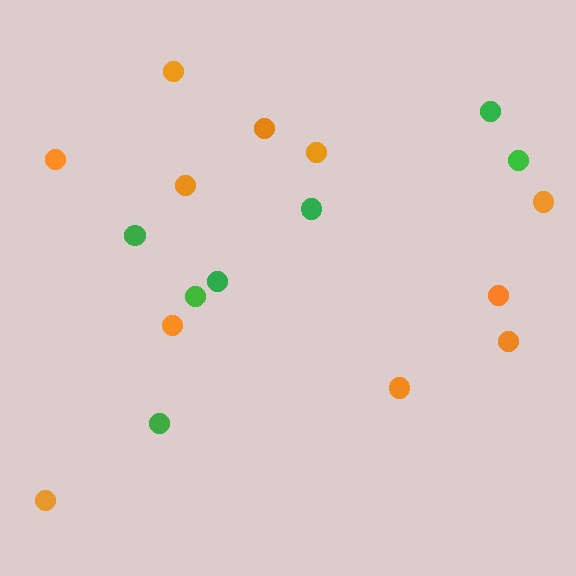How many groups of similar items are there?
There are 2 groups: one group of green circles (7) and one group of orange circles (11).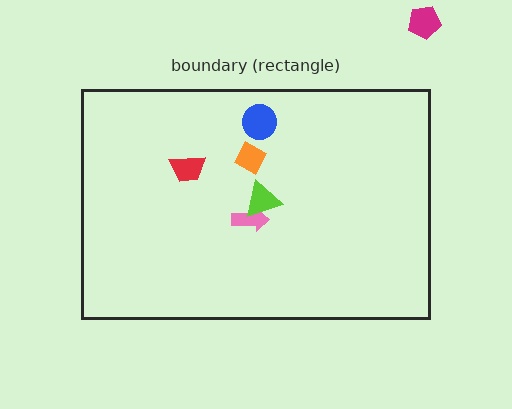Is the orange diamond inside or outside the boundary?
Inside.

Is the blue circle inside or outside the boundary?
Inside.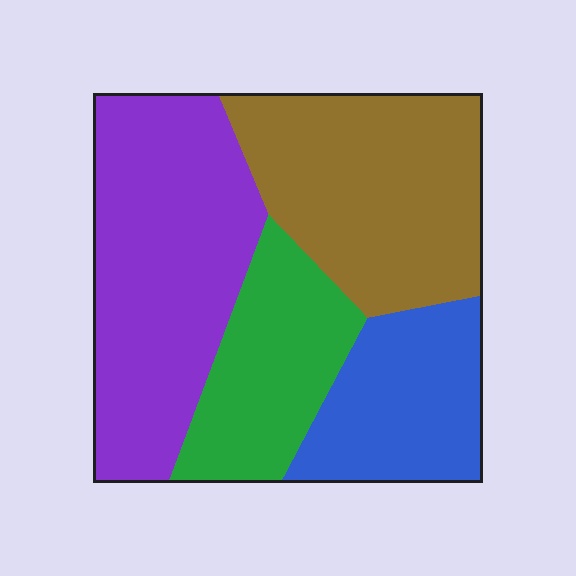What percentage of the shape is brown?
Brown covers 30% of the shape.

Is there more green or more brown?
Brown.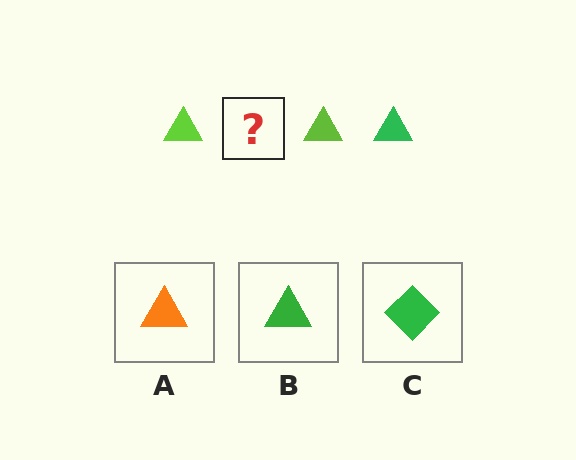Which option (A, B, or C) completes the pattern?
B.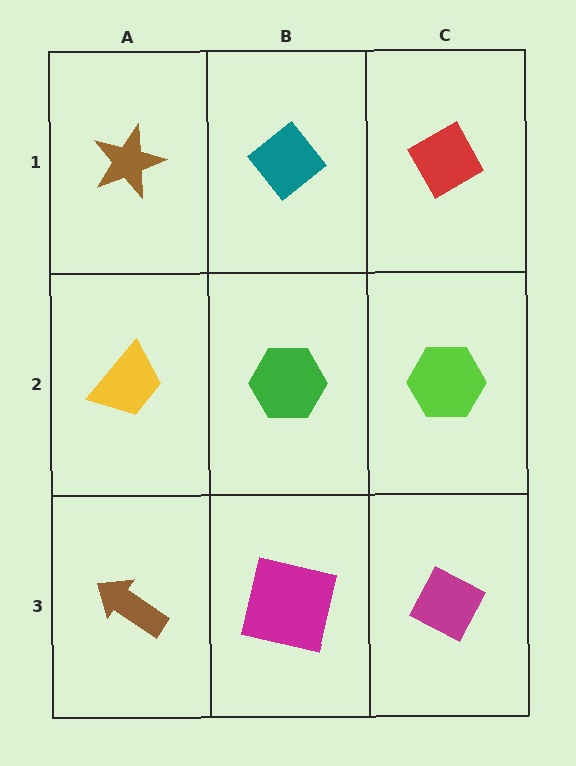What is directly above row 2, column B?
A teal diamond.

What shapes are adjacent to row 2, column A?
A brown star (row 1, column A), a brown arrow (row 3, column A), a green hexagon (row 2, column B).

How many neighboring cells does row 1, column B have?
3.